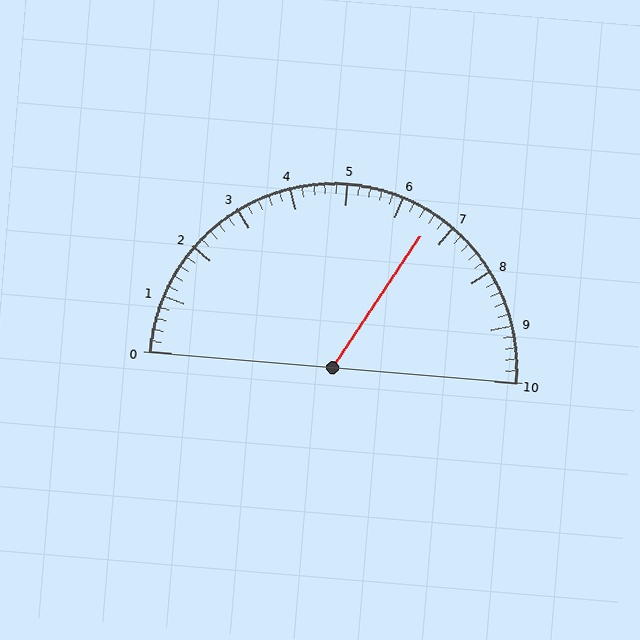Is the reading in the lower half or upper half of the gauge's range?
The reading is in the upper half of the range (0 to 10).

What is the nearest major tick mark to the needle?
The nearest major tick mark is 7.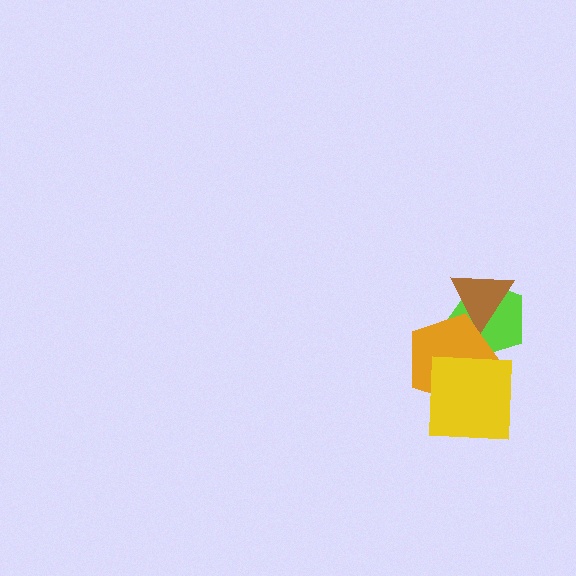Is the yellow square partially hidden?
No, no other shape covers it.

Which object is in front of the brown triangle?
The orange pentagon is in front of the brown triangle.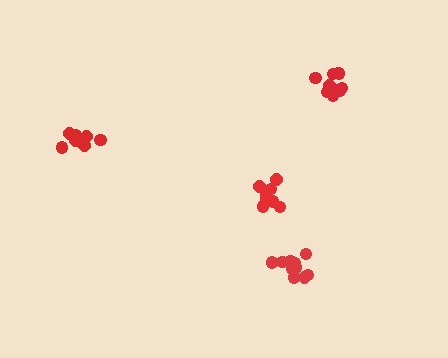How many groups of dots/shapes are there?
There are 4 groups.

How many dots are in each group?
Group 1: 10 dots, Group 2: 11 dots, Group 3: 7 dots, Group 4: 10 dots (38 total).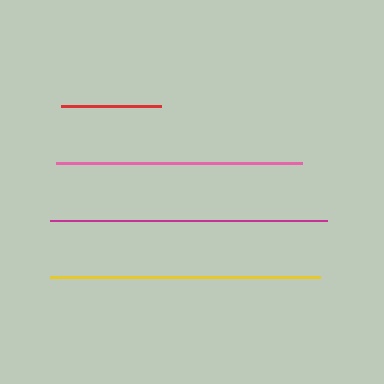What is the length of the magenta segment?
The magenta segment is approximately 277 pixels long.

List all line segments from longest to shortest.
From longest to shortest: magenta, yellow, pink, red.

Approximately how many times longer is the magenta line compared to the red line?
The magenta line is approximately 2.7 times the length of the red line.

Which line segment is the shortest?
The red line is the shortest at approximately 101 pixels.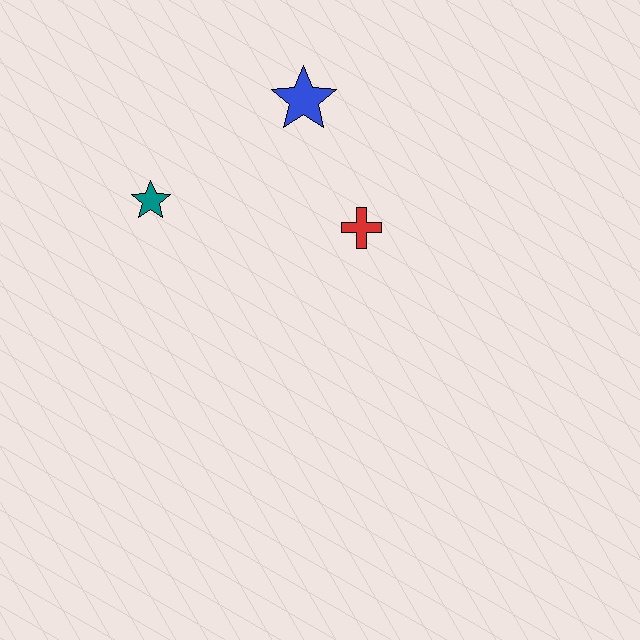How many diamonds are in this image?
There are no diamonds.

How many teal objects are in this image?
There is 1 teal object.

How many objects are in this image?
There are 3 objects.